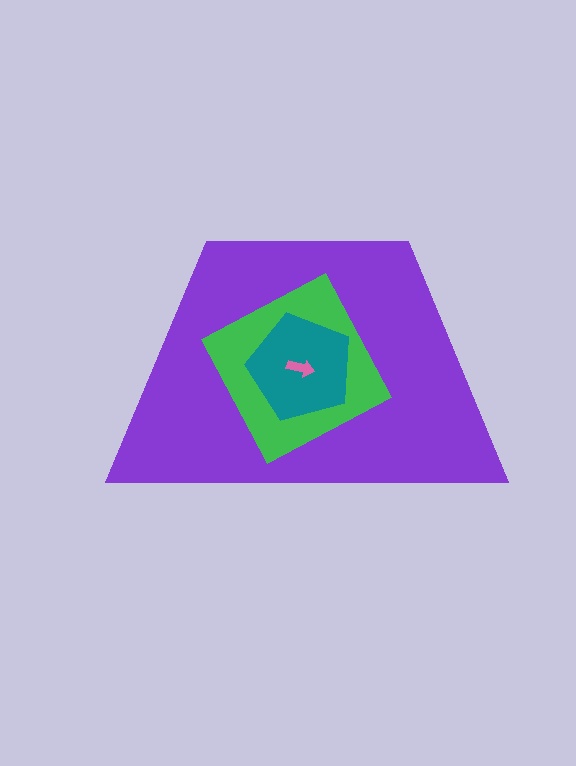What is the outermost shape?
The purple trapezoid.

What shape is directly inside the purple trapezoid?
The green square.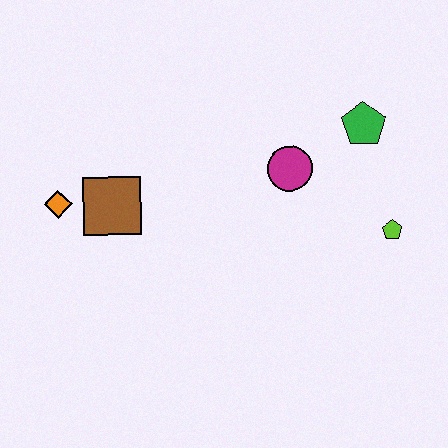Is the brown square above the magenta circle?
No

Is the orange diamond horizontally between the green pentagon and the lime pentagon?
No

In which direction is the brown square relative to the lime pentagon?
The brown square is to the left of the lime pentagon.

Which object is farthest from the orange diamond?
The lime pentagon is farthest from the orange diamond.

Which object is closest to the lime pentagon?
The green pentagon is closest to the lime pentagon.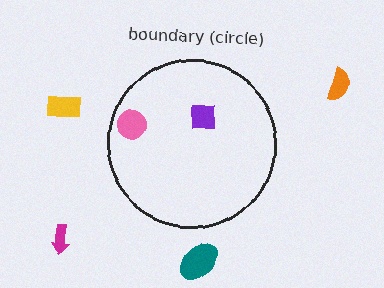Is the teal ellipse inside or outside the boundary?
Outside.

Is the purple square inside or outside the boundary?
Inside.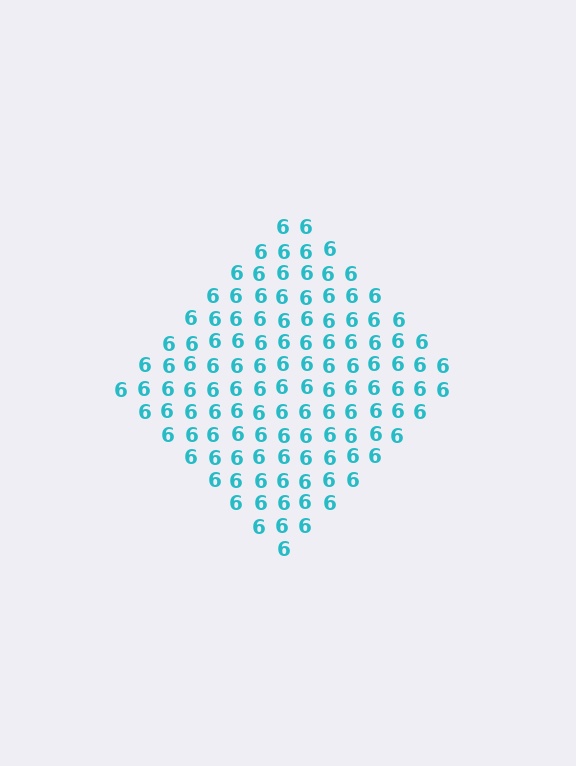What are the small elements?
The small elements are digit 6's.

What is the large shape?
The large shape is a diamond.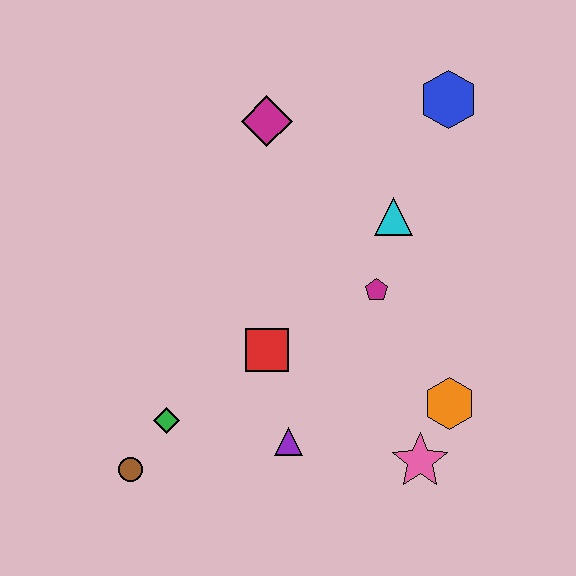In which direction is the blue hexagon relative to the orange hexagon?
The blue hexagon is above the orange hexagon.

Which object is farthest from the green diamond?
The blue hexagon is farthest from the green diamond.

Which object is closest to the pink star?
The orange hexagon is closest to the pink star.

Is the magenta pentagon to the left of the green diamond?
No